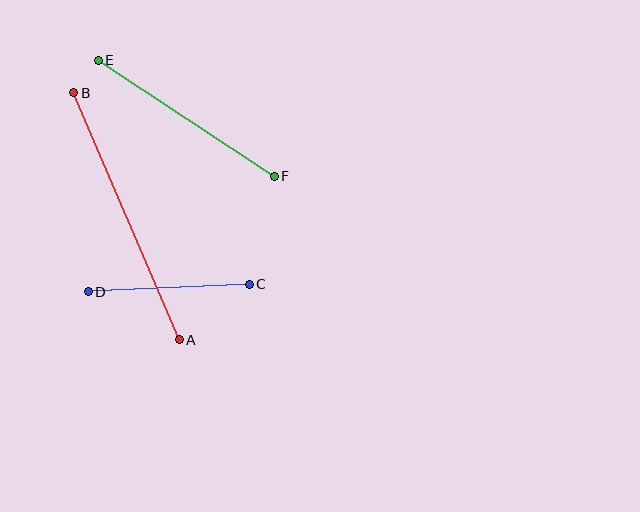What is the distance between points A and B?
The distance is approximately 269 pixels.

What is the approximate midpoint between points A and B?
The midpoint is at approximately (126, 216) pixels.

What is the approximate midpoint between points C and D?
The midpoint is at approximately (169, 288) pixels.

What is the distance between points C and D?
The distance is approximately 161 pixels.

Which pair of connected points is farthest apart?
Points A and B are farthest apart.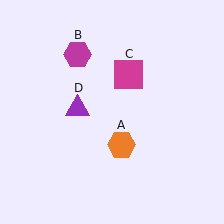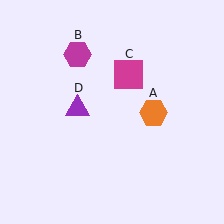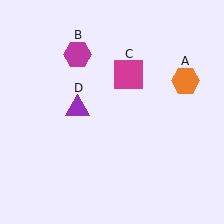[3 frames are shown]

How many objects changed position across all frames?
1 object changed position: orange hexagon (object A).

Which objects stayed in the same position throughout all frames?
Magenta hexagon (object B) and magenta square (object C) and purple triangle (object D) remained stationary.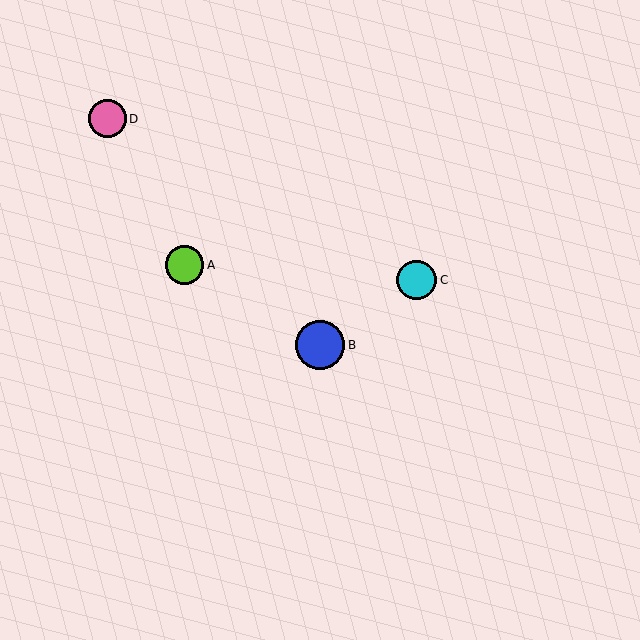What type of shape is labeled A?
Shape A is a lime circle.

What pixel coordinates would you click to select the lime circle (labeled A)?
Click at (184, 265) to select the lime circle A.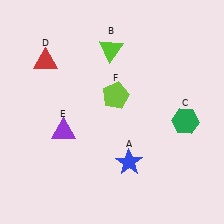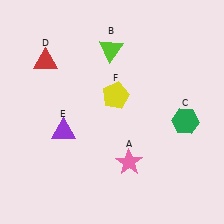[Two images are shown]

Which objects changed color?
A changed from blue to pink. F changed from lime to yellow.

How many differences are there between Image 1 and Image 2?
There are 2 differences between the two images.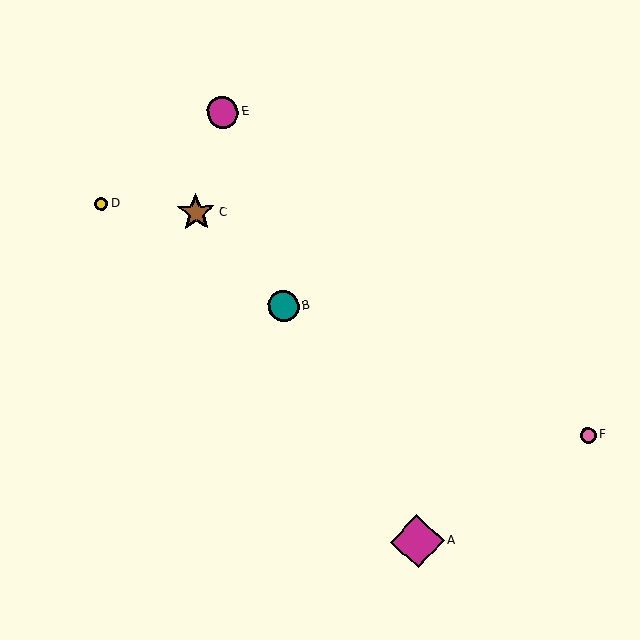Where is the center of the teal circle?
The center of the teal circle is at (283, 306).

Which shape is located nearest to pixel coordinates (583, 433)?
The pink circle (labeled F) at (588, 435) is nearest to that location.